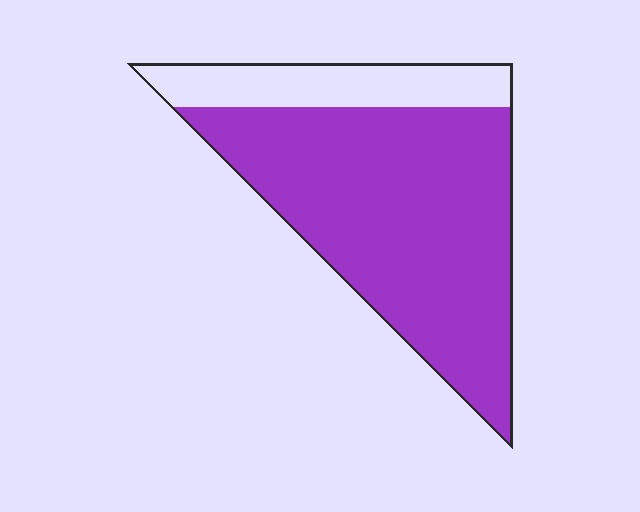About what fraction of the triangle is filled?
About four fifths (4/5).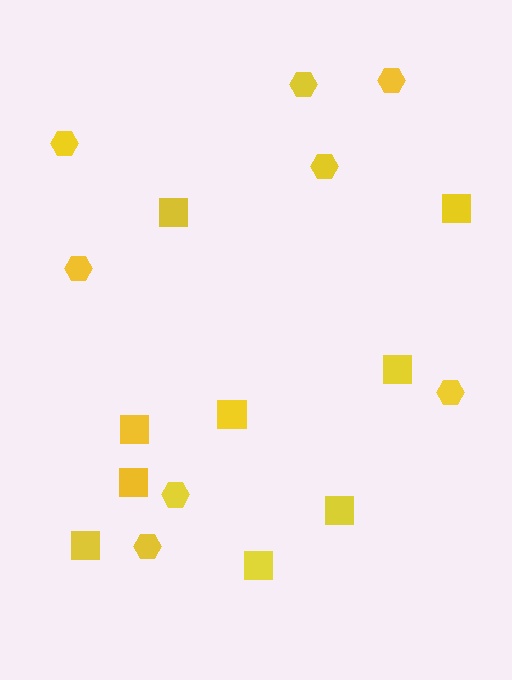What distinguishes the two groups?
There are 2 groups: one group of hexagons (8) and one group of squares (9).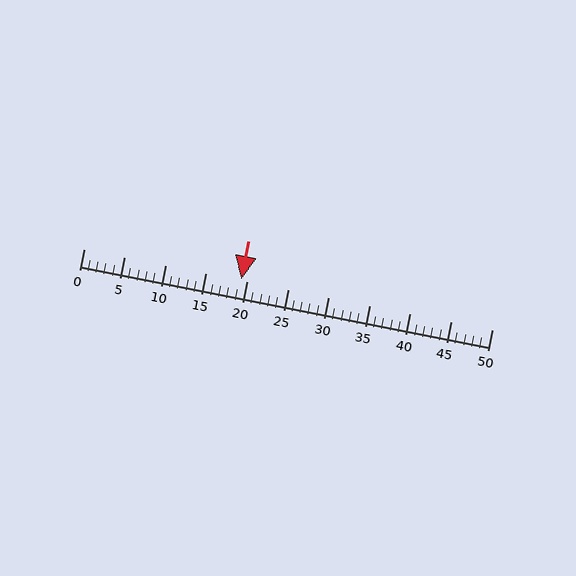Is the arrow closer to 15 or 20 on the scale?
The arrow is closer to 20.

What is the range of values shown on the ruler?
The ruler shows values from 0 to 50.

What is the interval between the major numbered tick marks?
The major tick marks are spaced 5 units apart.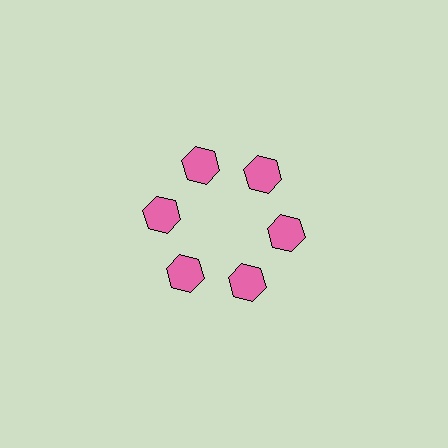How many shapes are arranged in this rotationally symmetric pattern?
There are 6 shapes, arranged in 6 groups of 1.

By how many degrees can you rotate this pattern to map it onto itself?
The pattern maps onto itself every 60 degrees of rotation.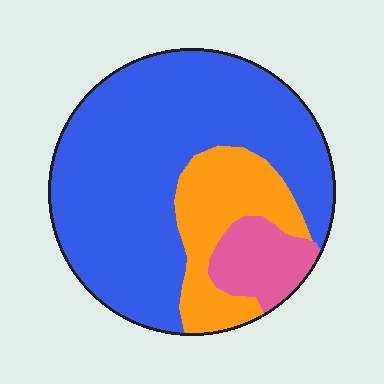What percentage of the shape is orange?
Orange takes up about one fifth (1/5) of the shape.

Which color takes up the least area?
Pink, at roughly 10%.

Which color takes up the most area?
Blue, at roughly 70%.